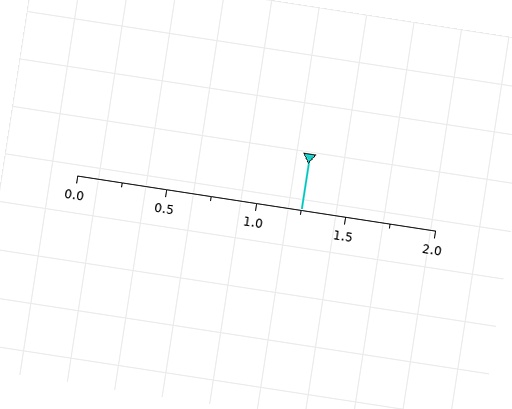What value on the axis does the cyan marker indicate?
The marker indicates approximately 1.25.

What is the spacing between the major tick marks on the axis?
The major ticks are spaced 0.5 apart.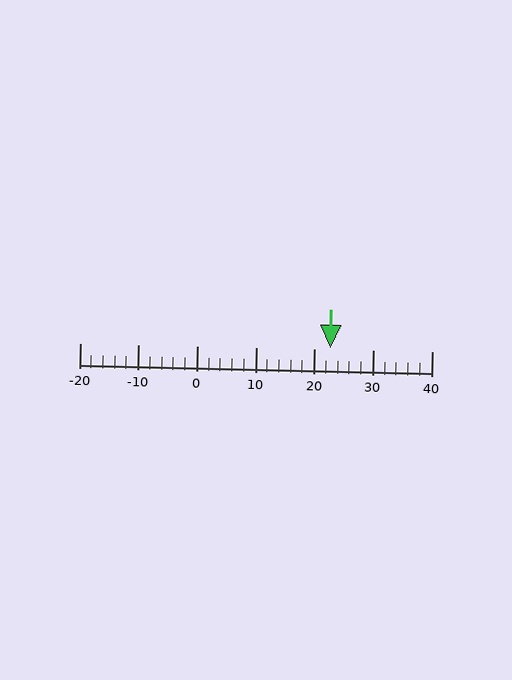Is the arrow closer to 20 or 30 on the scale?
The arrow is closer to 20.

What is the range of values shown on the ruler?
The ruler shows values from -20 to 40.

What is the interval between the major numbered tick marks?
The major tick marks are spaced 10 units apart.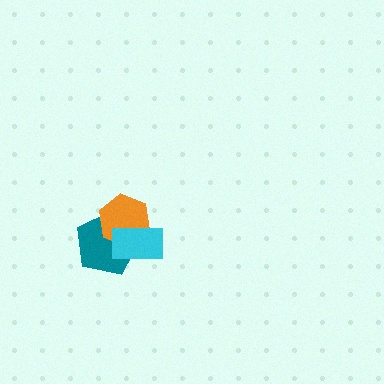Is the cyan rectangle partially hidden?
No, no other shape covers it.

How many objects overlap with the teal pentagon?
2 objects overlap with the teal pentagon.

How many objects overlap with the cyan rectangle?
2 objects overlap with the cyan rectangle.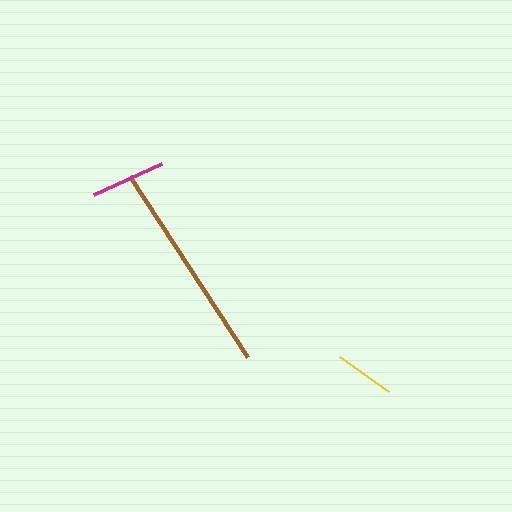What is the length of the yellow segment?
The yellow segment is approximately 60 pixels long.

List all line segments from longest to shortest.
From longest to shortest: brown, magenta, yellow.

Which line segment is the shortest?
The yellow line is the shortest at approximately 60 pixels.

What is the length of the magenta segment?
The magenta segment is approximately 74 pixels long.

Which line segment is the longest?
The brown line is the longest at approximately 216 pixels.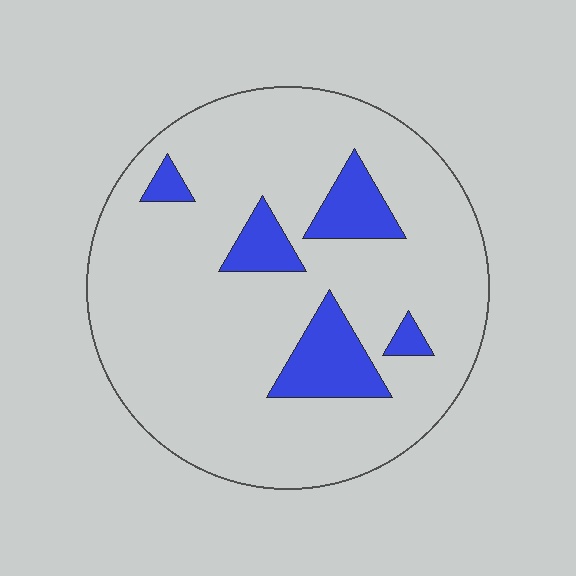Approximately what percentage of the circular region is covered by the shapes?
Approximately 15%.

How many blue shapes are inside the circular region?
5.